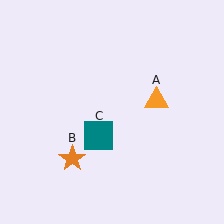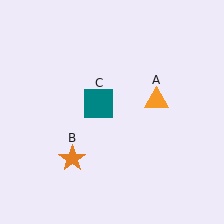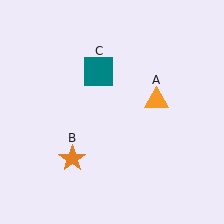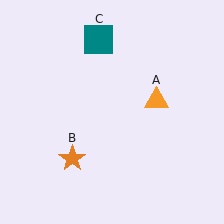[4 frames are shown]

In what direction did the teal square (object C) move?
The teal square (object C) moved up.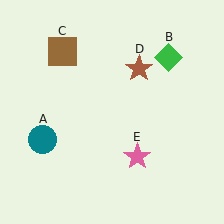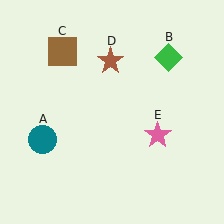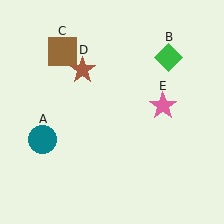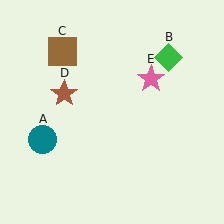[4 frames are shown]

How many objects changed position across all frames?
2 objects changed position: brown star (object D), pink star (object E).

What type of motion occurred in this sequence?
The brown star (object D), pink star (object E) rotated counterclockwise around the center of the scene.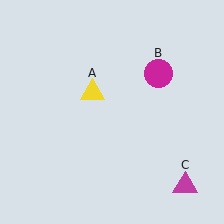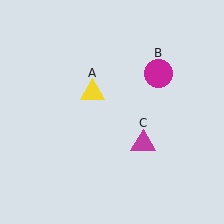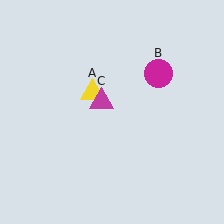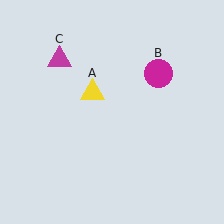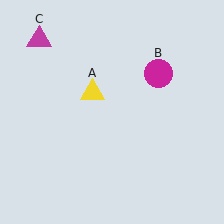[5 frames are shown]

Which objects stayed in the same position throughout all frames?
Yellow triangle (object A) and magenta circle (object B) remained stationary.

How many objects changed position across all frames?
1 object changed position: magenta triangle (object C).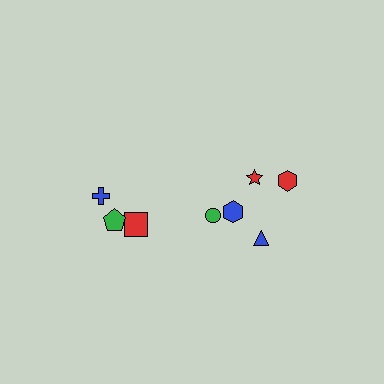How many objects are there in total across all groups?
There are 8 objects.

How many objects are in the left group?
There are 3 objects.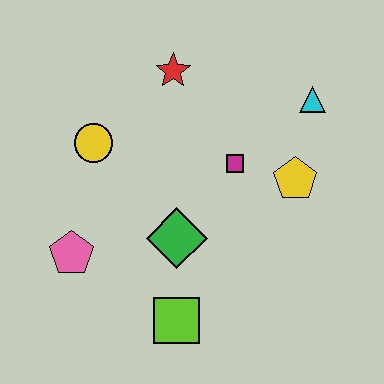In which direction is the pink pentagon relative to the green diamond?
The pink pentagon is to the left of the green diamond.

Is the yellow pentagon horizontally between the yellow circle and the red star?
No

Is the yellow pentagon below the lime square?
No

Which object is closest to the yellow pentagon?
The magenta square is closest to the yellow pentagon.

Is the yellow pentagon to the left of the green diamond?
No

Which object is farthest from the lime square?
The cyan triangle is farthest from the lime square.